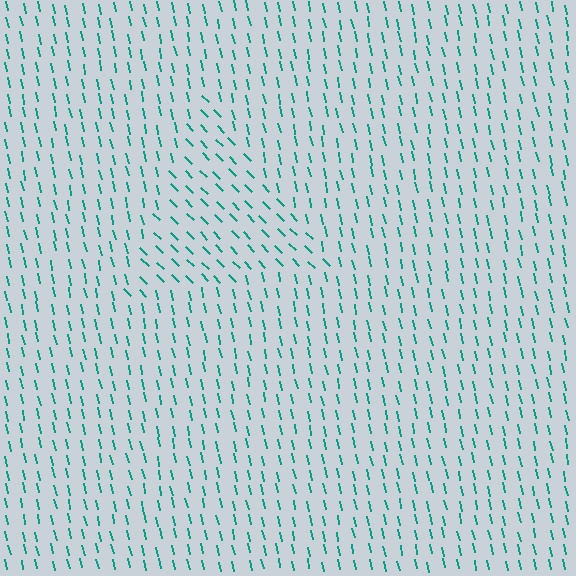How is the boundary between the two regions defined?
The boundary is defined purely by a change in line orientation (approximately 32 degrees difference). All lines are the same color and thickness.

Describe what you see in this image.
The image is filled with small teal line segments. A triangle region in the image has lines oriented differently from the surrounding lines, creating a visible texture boundary.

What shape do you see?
I see a triangle.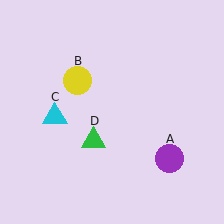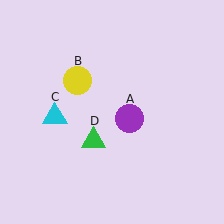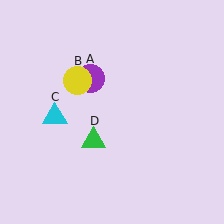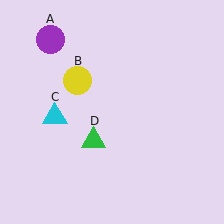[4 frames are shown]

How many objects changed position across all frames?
1 object changed position: purple circle (object A).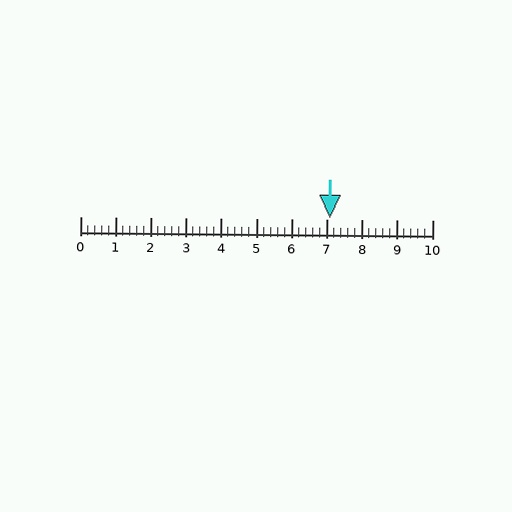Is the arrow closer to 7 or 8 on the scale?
The arrow is closer to 7.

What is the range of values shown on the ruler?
The ruler shows values from 0 to 10.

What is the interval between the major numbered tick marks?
The major tick marks are spaced 1 units apart.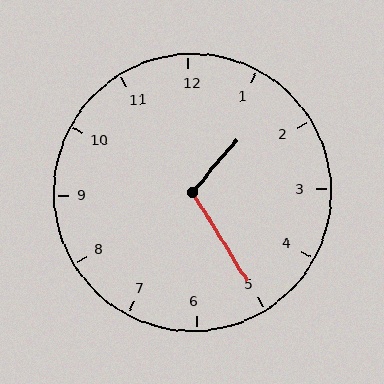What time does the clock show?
1:25.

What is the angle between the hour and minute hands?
Approximately 108 degrees.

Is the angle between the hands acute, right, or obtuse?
It is obtuse.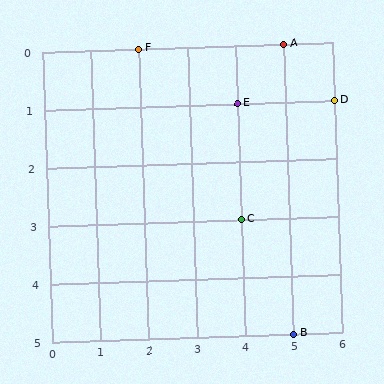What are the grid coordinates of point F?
Point F is at grid coordinates (2, 0).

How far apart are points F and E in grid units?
Points F and E are 2 columns and 1 row apart (about 2.2 grid units diagonally).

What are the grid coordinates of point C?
Point C is at grid coordinates (4, 3).